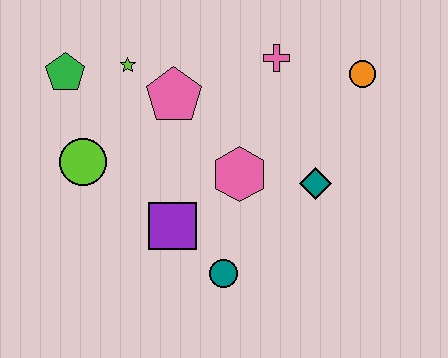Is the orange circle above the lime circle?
Yes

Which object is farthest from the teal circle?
The green pentagon is farthest from the teal circle.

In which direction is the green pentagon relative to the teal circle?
The green pentagon is above the teal circle.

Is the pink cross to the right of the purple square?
Yes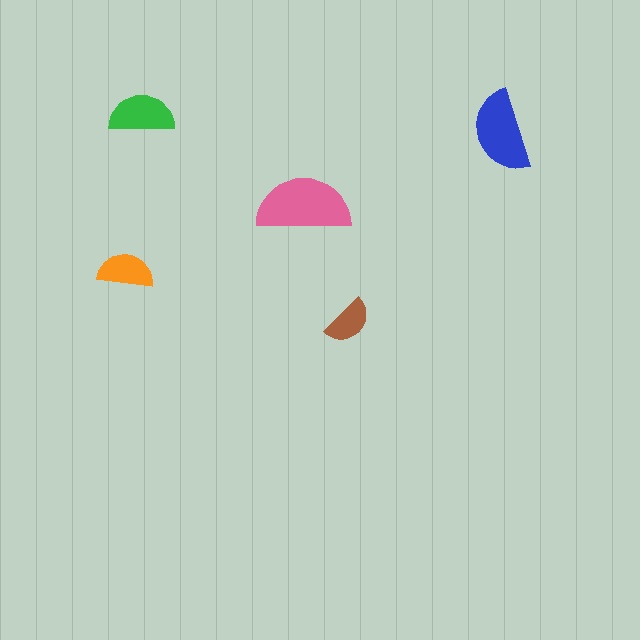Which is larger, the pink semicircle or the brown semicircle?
The pink one.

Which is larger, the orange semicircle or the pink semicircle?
The pink one.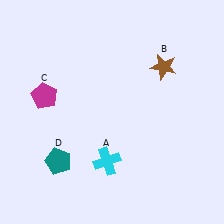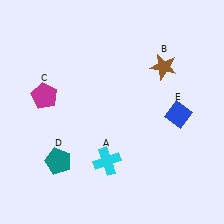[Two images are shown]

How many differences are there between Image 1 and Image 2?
There is 1 difference between the two images.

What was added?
A blue diamond (E) was added in Image 2.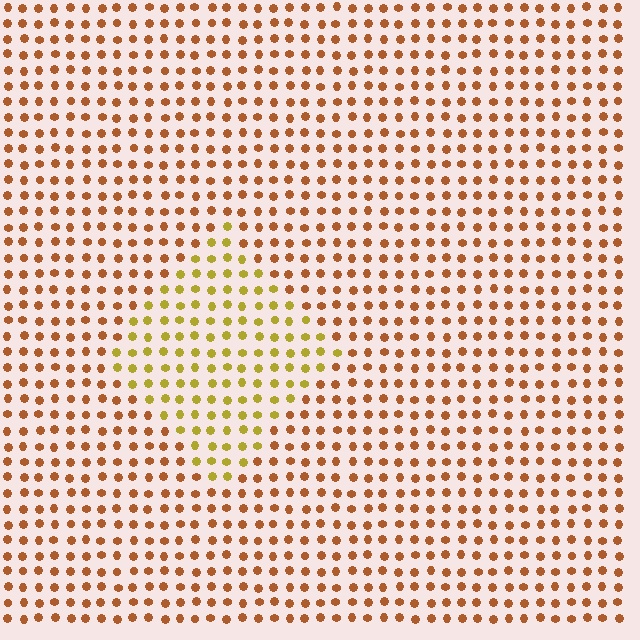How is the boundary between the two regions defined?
The boundary is defined purely by a slight shift in hue (about 35 degrees). Spacing, size, and orientation are identical on both sides.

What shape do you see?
I see a diamond.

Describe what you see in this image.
The image is filled with small brown elements in a uniform arrangement. A diamond-shaped region is visible where the elements are tinted to a slightly different hue, forming a subtle color boundary.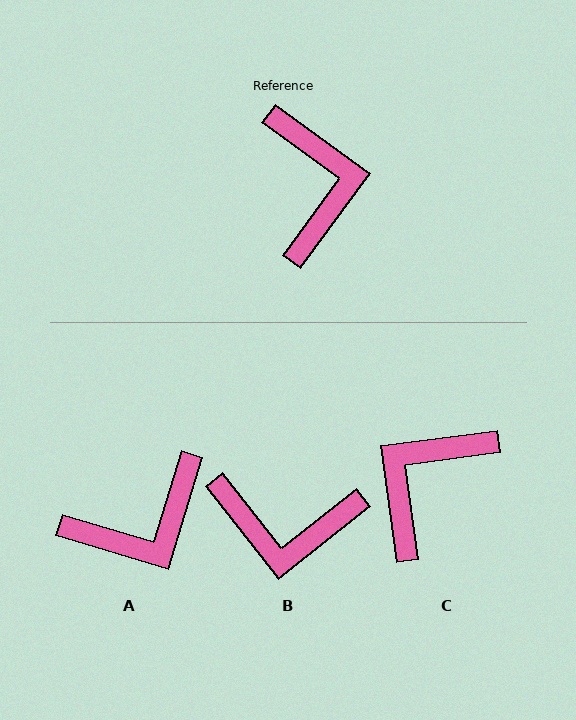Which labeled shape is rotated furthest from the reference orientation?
C, about 134 degrees away.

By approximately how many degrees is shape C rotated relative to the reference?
Approximately 134 degrees counter-clockwise.